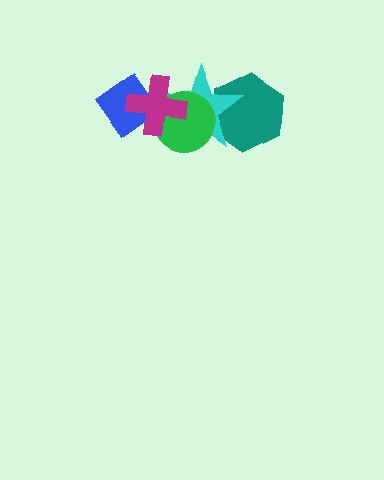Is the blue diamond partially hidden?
Yes, it is partially covered by another shape.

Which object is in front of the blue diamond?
The magenta cross is in front of the blue diamond.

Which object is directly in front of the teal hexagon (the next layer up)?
The cyan star is directly in front of the teal hexagon.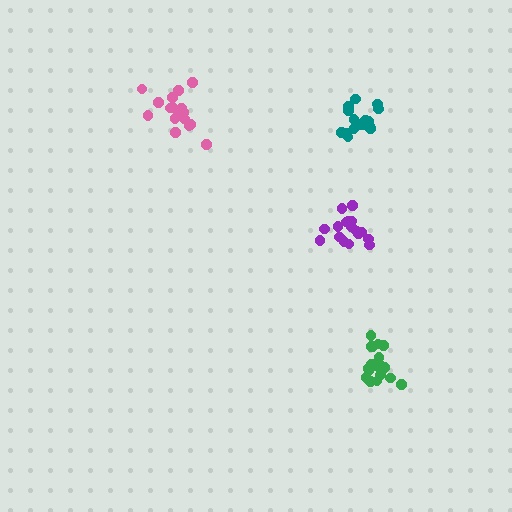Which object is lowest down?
The green cluster is bottommost.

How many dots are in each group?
Group 1: 17 dots, Group 2: 17 dots, Group 3: 17 dots, Group 4: 19 dots (70 total).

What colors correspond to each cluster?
The clusters are colored: teal, pink, purple, green.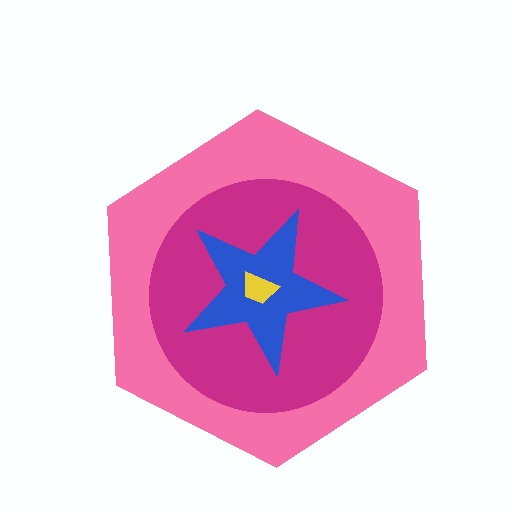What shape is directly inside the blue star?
The yellow trapezoid.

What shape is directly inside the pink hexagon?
The magenta circle.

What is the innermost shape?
The yellow trapezoid.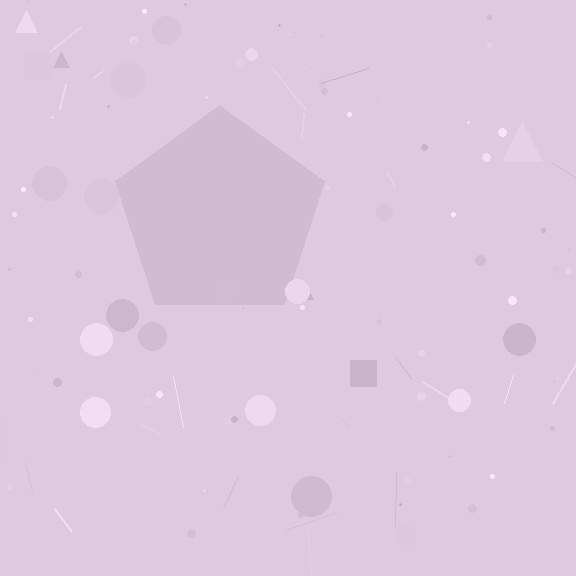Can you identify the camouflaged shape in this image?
The camouflaged shape is a pentagon.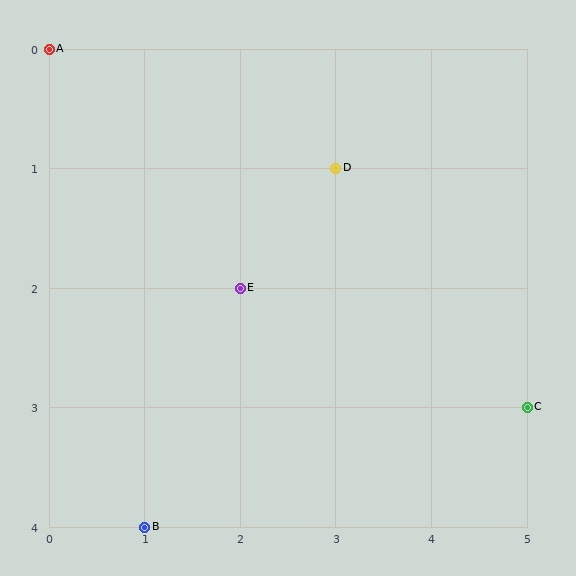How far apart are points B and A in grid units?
Points B and A are 1 column and 4 rows apart (about 4.1 grid units diagonally).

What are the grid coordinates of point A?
Point A is at grid coordinates (0, 0).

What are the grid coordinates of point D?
Point D is at grid coordinates (3, 1).